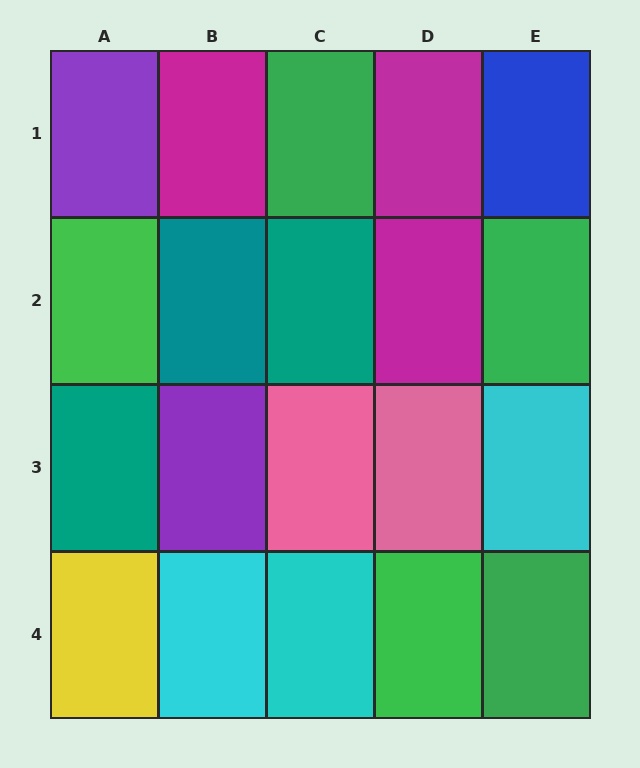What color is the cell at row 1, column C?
Green.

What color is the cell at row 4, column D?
Green.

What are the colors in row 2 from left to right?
Green, teal, teal, magenta, green.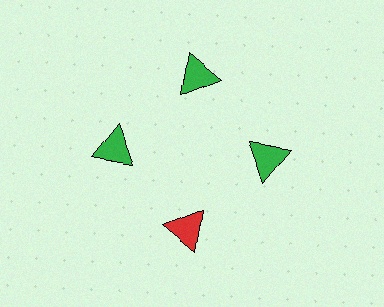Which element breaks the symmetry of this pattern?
The red triangle at roughly the 6 o'clock position breaks the symmetry. All other shapes are green triangles.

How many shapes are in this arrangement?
There are 4 shapes arranged in a ring pattern.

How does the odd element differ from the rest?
It has a different color: red instead of green.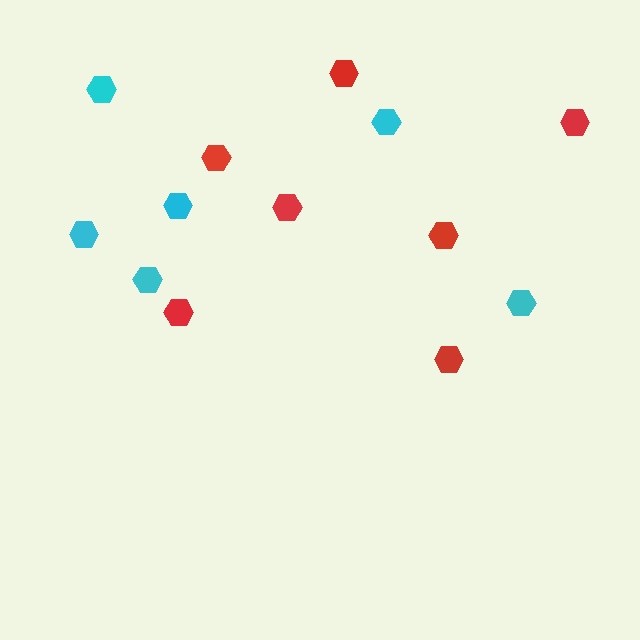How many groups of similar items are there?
There are 2 groups: one group of red hexagons (7) and one group of cyan hexagons (6).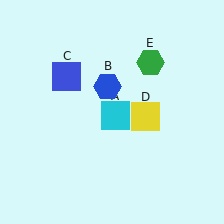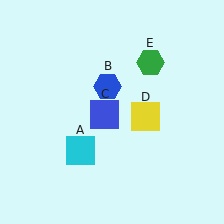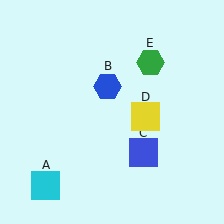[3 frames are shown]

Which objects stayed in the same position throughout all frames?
Blue hexagon (object B) and yellow square (object D) and green hexagon (object E) remained stationary.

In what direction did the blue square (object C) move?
The blue square (object C) moved down and to the right.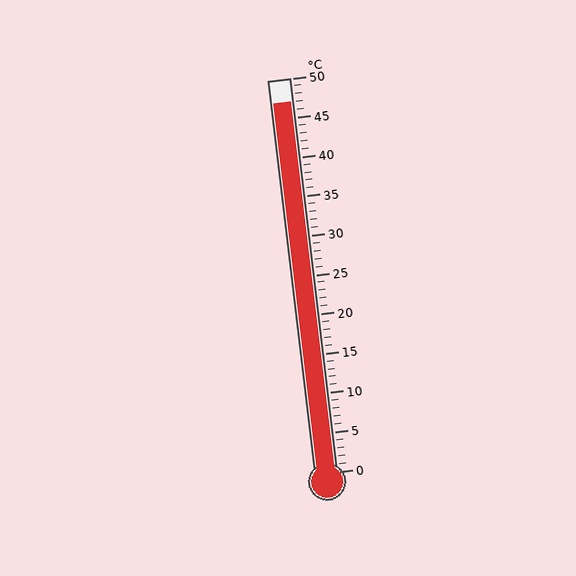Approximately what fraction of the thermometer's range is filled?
The thermometer is filled to approximately 95% of its range.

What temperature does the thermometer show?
The thermometer shows approximately 47°C.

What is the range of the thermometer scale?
The thermometer scale ranges from 0°C to 50°C.